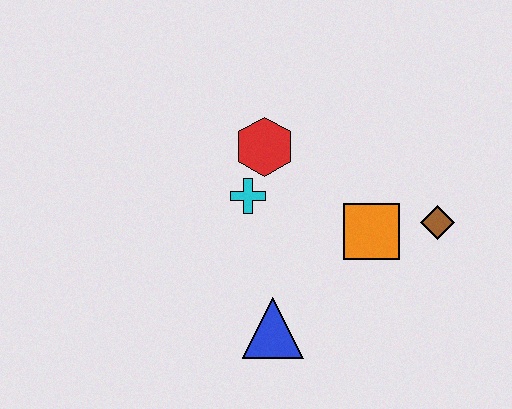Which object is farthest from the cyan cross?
The brown diamond is farthest from the cyan cross.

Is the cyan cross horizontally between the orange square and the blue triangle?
No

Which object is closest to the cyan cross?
The red hexagon is closest to the cyan cross.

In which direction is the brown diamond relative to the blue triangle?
The brown diamond is to the right of the blue triangle.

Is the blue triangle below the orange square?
Yes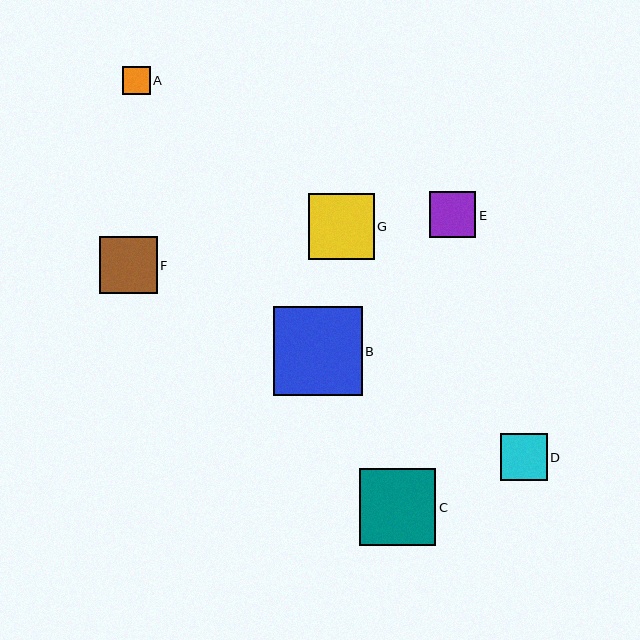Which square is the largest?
Square B is the largest with a size of approximately 88 pixels.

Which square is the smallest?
Square A is the smallest with a size of approximately 27 pixels.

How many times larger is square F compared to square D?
Square F is approximately 1.2 times the size of square D.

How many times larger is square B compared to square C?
Square B is approximately 1.2 times the size of square C.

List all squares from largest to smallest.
From largest to smallest: B, C, G, F, D, E, A.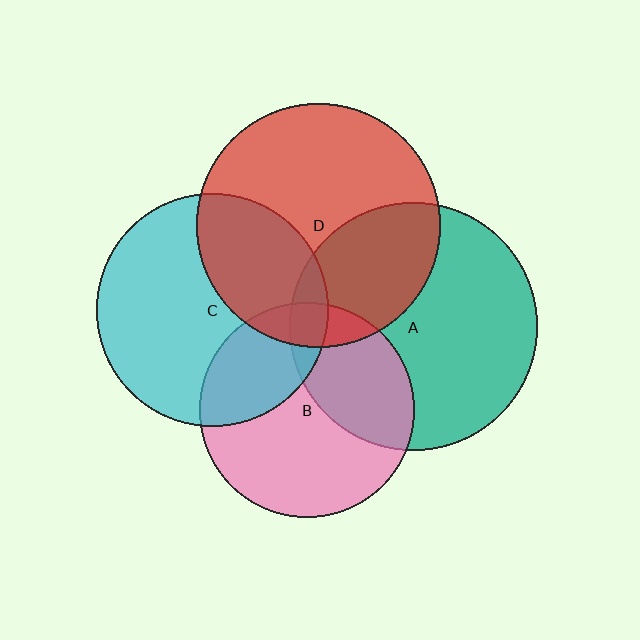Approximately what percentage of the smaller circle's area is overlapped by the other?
Approximately 10%.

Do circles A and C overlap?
Yes.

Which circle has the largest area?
Circle A (teal).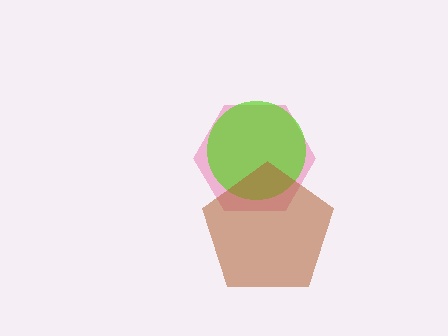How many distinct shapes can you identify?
There are 3 distinct shapes: a pink hexagon, a lime circle, a brown pentagon.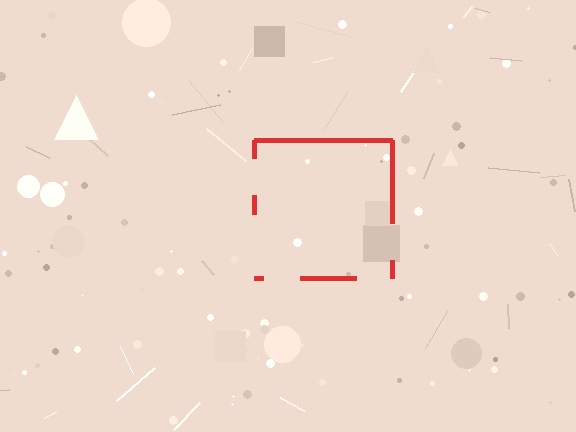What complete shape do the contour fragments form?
The contour fragments form a square.